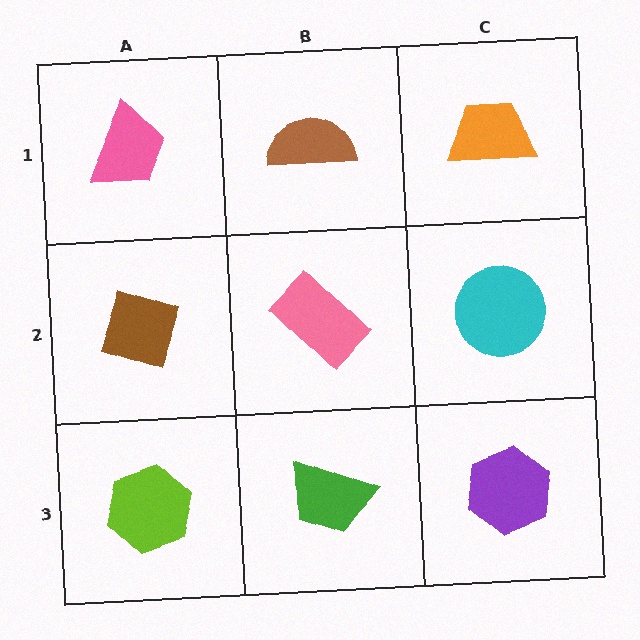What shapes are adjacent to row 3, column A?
A brown diamond (row 2, column A), a green trapezoid (row 3, column B).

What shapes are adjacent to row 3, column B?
A pink rectangle (row 2, column B), a lime hexagon (row 3, column A), a purple hexagon (row 3, column C).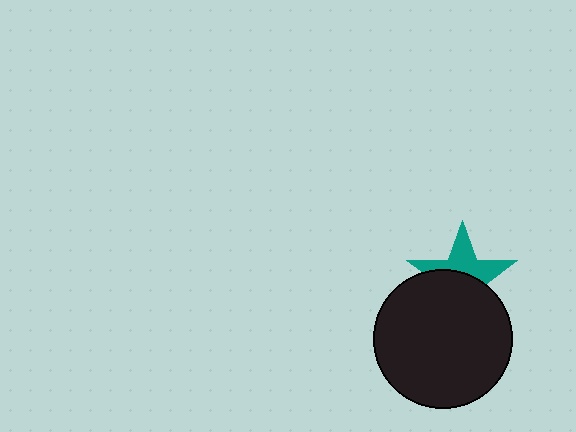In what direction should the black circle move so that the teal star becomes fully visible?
The black circle should move down. That is the shortest direction to clear the overlap and leave the teal star fully visible.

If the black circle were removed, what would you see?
You would see the complete teal star.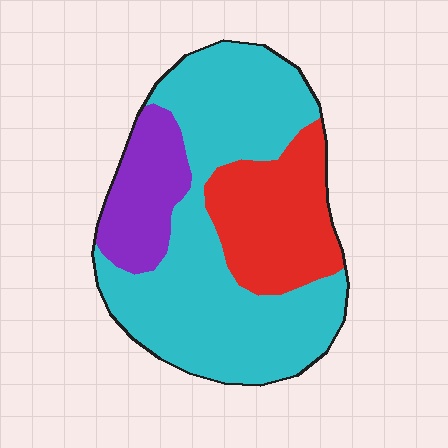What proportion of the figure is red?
Red covers 24% of the figure.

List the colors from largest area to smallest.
From largest to smallest: cyan, red, purple.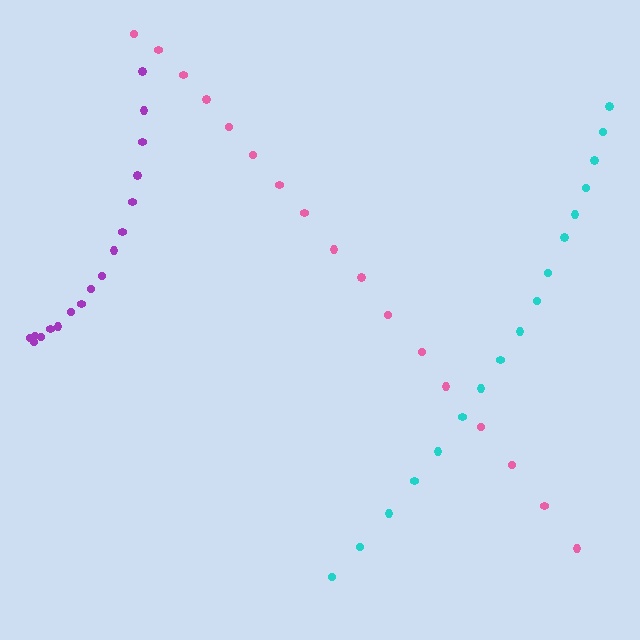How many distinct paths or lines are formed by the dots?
There are 3 distinct paths.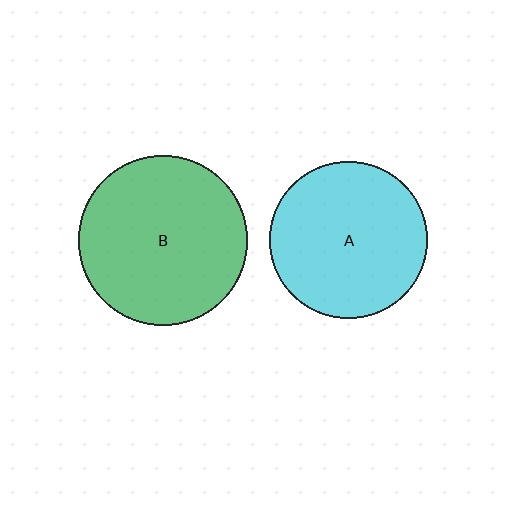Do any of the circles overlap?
No, none of the circles overlap.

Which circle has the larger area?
Circle B (green).